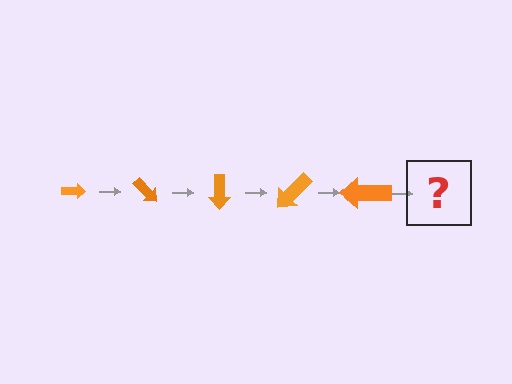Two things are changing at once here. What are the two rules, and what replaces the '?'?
The two rules are that the arrow grows larger each step and it rotates 45 degrees each step. The '?' should be an arrow, larger than the previous one and rotated 225 degrees from the start.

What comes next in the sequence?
The next element should be an arrow, larger than the previous one and rotated 225 degrees from the start.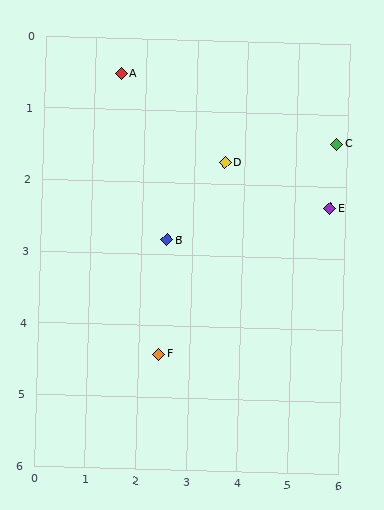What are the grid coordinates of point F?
Point F is at approximately (2.4, 4.4).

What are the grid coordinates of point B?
Point B is at approximately (2.5, 2.8).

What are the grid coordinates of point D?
Point D is at approximately (3.6, 1.7).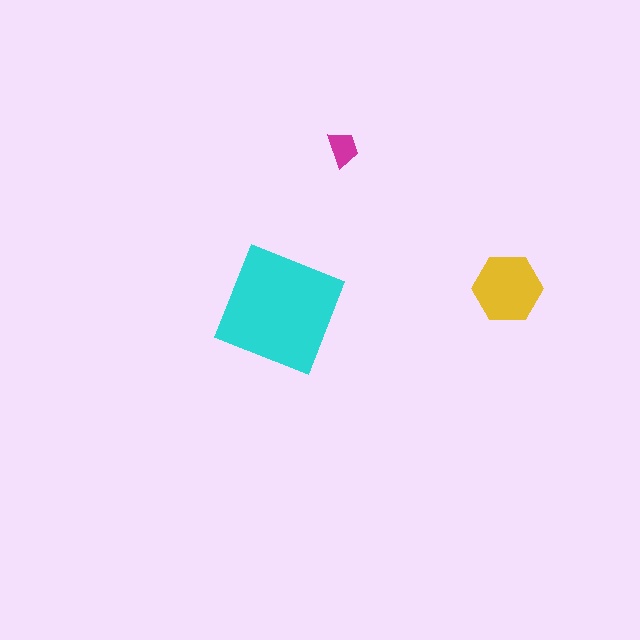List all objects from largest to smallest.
The cyan square, the yellow hexagon, the magenta trapezoid.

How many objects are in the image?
There are 3 objects in the image.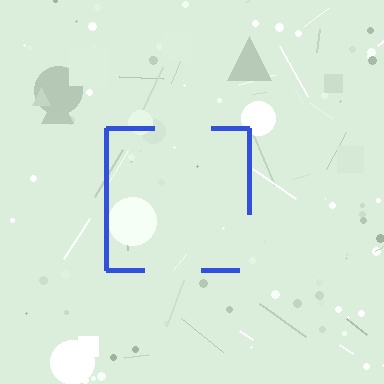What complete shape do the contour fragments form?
The contour fragments form a square.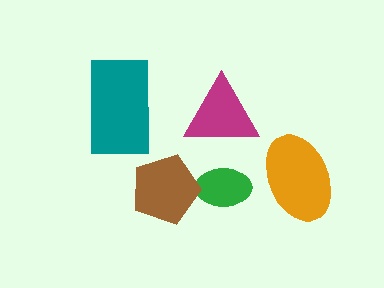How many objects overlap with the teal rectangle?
0 objects overlap with the teal rectangle.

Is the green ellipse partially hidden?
Yes, it is partially covered by another shape.